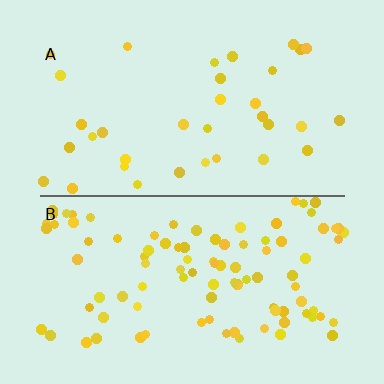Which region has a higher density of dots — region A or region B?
B (the bottom).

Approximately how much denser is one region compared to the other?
Approximately 2.8× — region B over region A.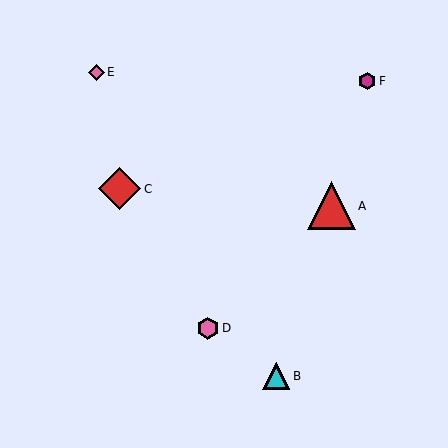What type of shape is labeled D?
Shape D is a pink hexagon.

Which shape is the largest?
The red triangle (labeled A) is the largest.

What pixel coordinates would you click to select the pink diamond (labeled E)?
Click at (96, 72) to select the pink diamond E.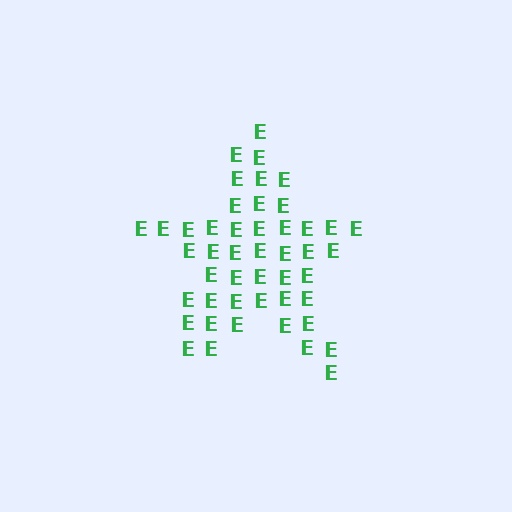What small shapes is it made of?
It is made of small letter E's.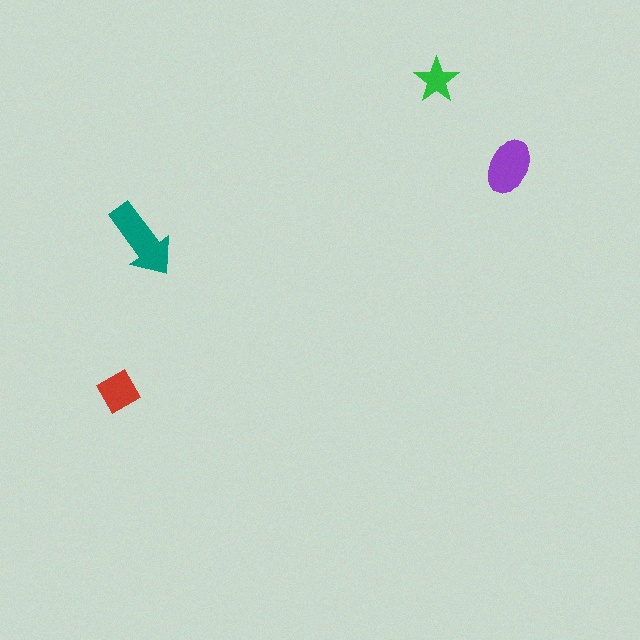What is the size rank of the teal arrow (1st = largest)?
1st.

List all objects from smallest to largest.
The green star, the red diamond, the purple ellipse, the teal arrow.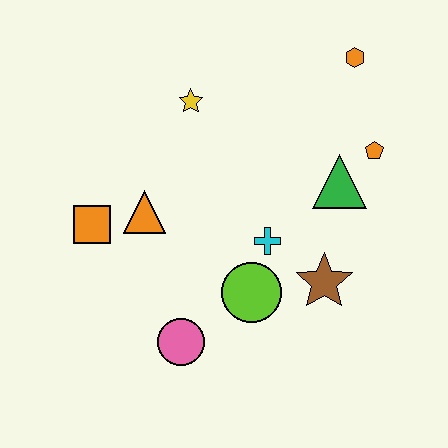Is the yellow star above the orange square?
Yes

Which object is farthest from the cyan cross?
The orange hexagon is farthest from the cyan cross.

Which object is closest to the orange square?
The orange triangle is closest to the orange square.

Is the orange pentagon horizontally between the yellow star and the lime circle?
No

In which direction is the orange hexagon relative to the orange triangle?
The orange hexagon is to the right of the orange triangle.